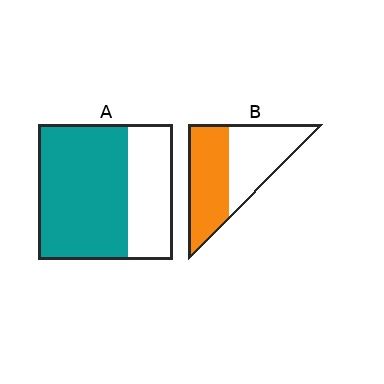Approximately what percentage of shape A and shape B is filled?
A is approximately 65% and B is approximately 50%.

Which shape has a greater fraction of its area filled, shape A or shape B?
Shape A.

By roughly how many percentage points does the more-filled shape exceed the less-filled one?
By roughly 15 percentage points (A over B).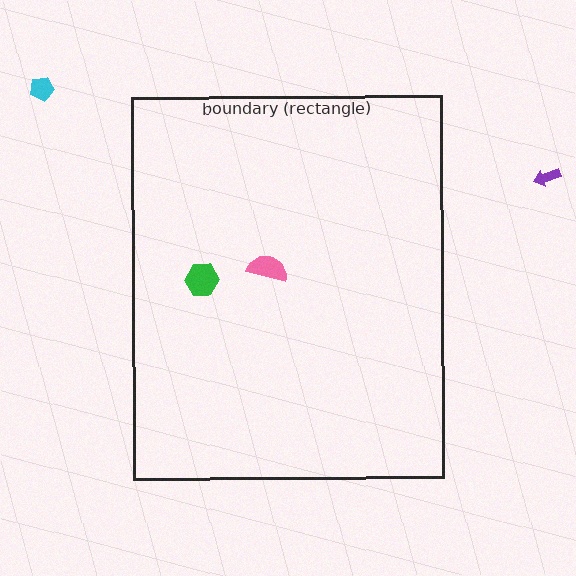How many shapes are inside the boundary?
2 inside, 2 outside.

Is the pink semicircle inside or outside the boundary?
Inside.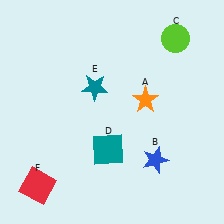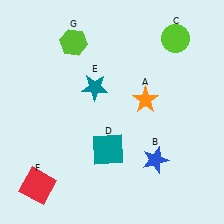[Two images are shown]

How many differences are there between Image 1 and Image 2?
There is 1 difference between the two images.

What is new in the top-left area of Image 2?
A lime hexagon (G) was added in the top-left area of Image 2.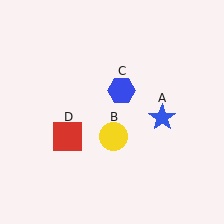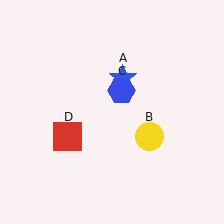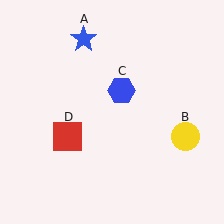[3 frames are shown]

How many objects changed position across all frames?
2 objects changed position: blue star (object A), yellow circle (object B).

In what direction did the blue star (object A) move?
The blue star (object A) moved up and to the left.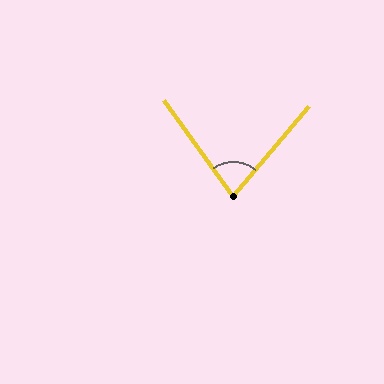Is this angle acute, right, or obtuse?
It is acute.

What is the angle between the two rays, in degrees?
Approximately 76 degrees.